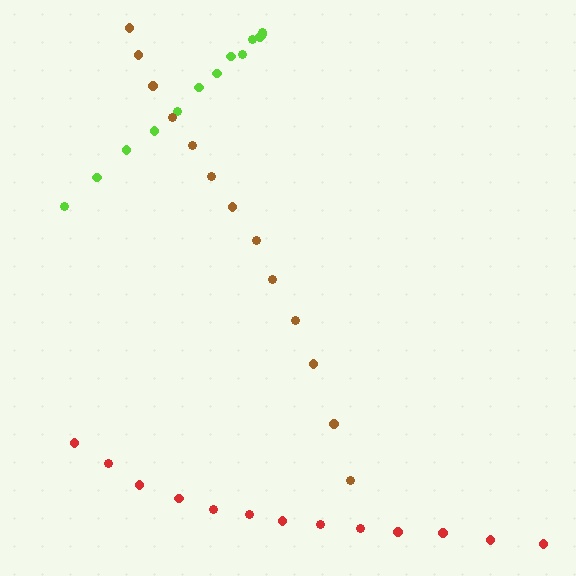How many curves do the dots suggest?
There are 3 distinct paths.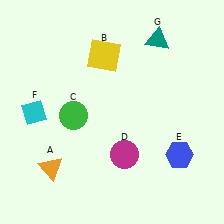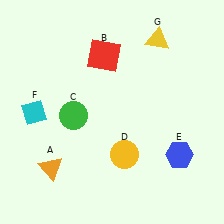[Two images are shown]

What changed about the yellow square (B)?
In Image 1, B is yellow. In Image 2, it changed to red.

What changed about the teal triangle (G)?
In Image 1, G is teal. In Image 2, it changed to yellow.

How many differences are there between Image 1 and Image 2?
There are 3 differences between the two images.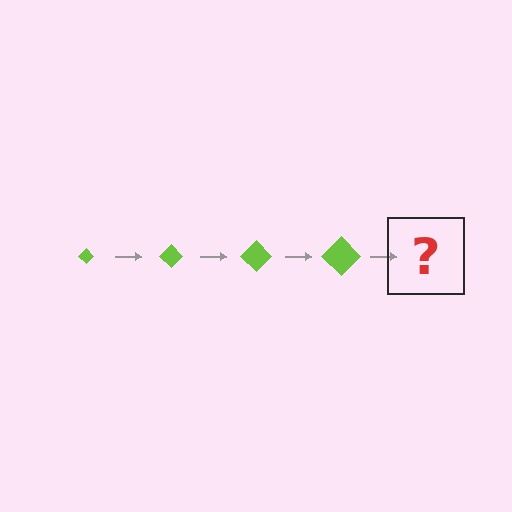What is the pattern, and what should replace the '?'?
The pattern is that the diamond gets progressively larger each step. The '?' should be a lime diamond, larger than the previous one.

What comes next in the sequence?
The next element should be a lime diamond, larger than the previous one.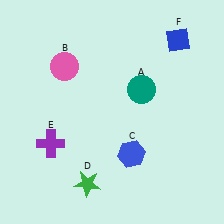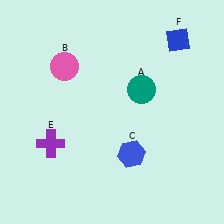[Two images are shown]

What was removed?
The green star (D) was removed in Image 2.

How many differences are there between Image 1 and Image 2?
There is 1 difference between the two images.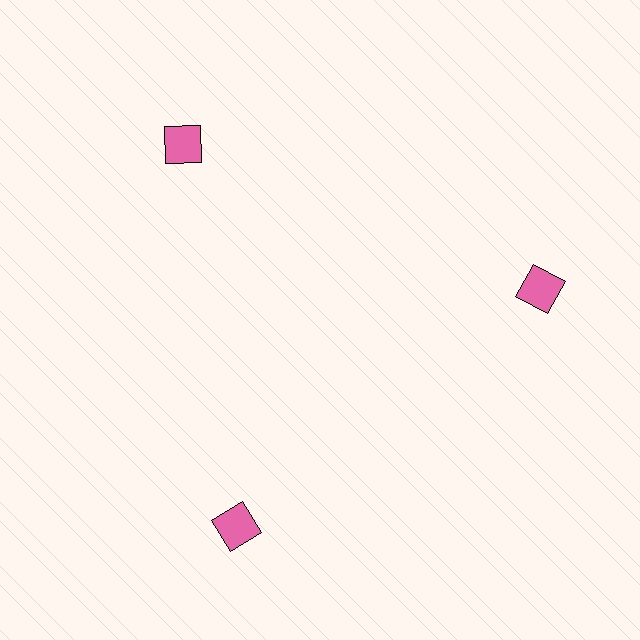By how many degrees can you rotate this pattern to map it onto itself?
The pattern maps onto itself every 120 degrees of rotation.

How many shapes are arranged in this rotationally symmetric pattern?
There are 3 shapes, arranged in 3 groups of 1.